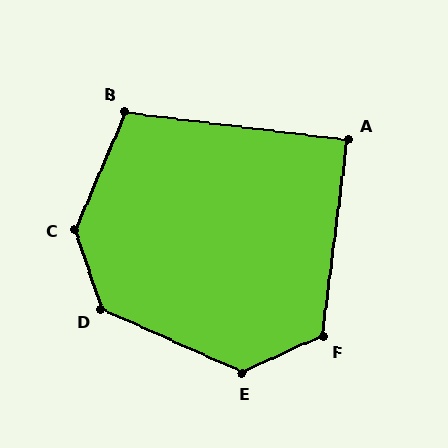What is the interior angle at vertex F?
Approximately 121 degrees (obtuse).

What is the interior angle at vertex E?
Approximately 132 degrees (obtuse).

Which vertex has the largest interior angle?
C, at approximately 138 degrees.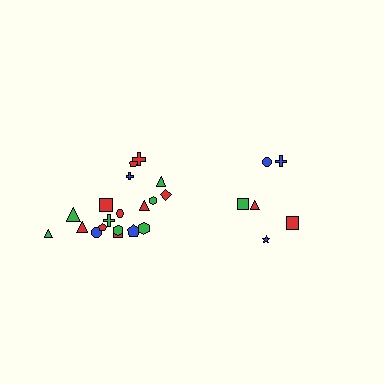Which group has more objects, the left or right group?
The left group.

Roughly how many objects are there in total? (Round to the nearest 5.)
Roughly 30 objects in total.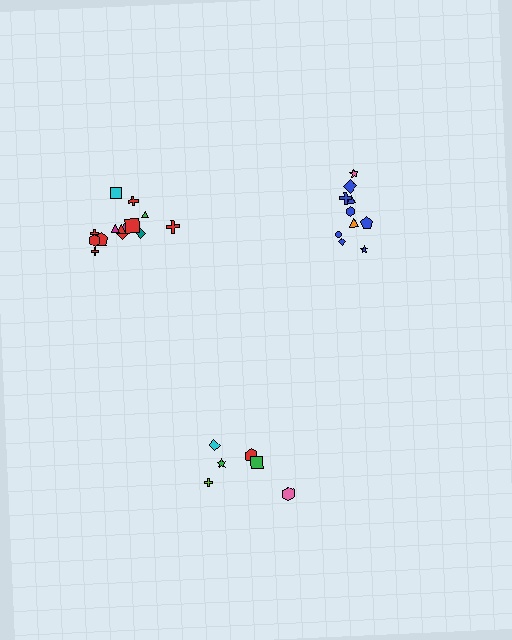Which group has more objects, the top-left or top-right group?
The top-left group.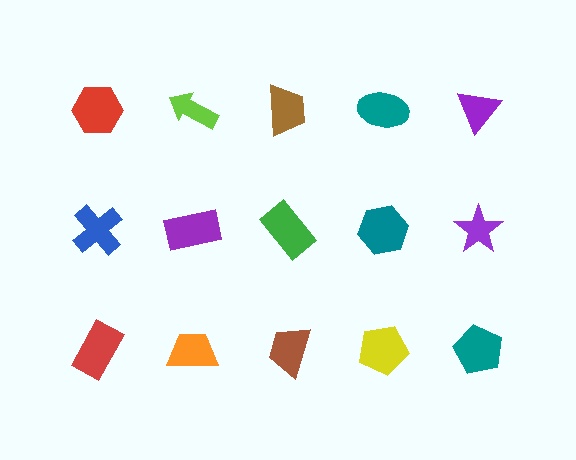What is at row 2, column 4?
A teal hexagon.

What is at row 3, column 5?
A teal pentagon.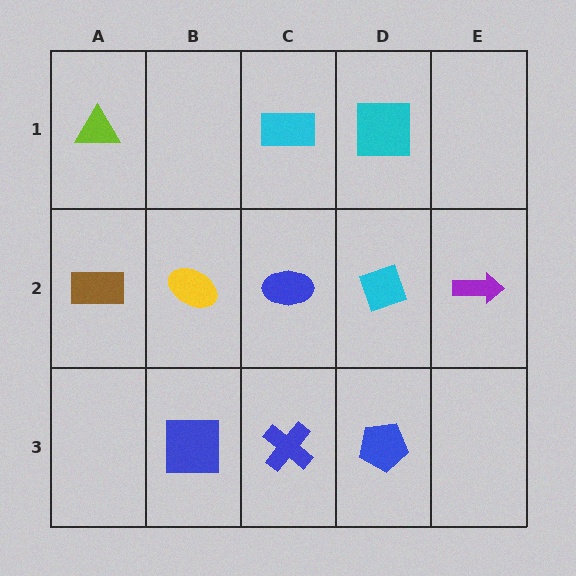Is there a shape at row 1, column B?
No, that cell is empty.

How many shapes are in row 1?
3 shapes.